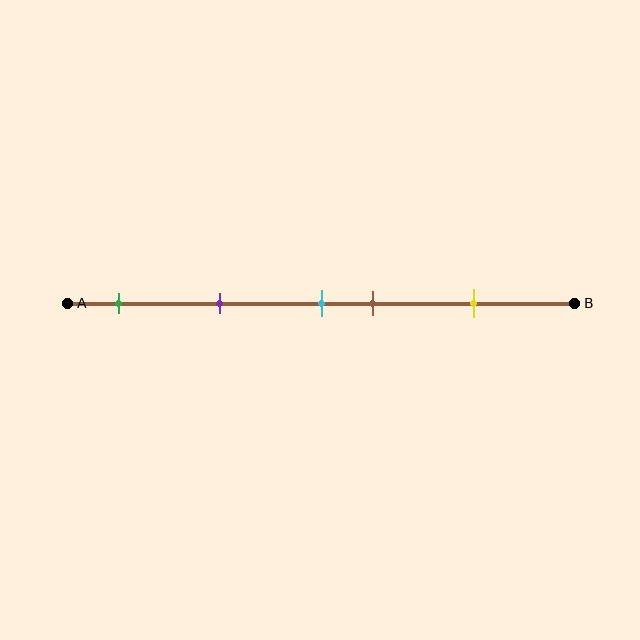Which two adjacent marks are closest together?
The cyan and brown marks are the closest adjacent pair.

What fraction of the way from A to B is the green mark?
The green mark is approximately 10% (0.1) of the way from A to B.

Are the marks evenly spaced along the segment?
No, the marks are not evenly spaced.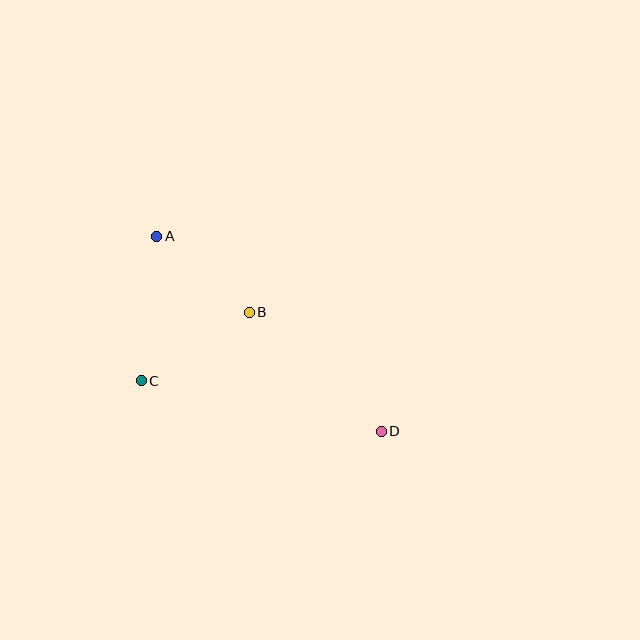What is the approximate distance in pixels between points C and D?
The distance between C and D is approximately 245 pixels.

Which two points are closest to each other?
Points A and B are closest to each other.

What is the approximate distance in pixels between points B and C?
The distance between B and C is approximately 128 pixels.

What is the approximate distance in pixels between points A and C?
The distance between A and C is approximately 145 pixels.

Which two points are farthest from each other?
Points A and D are farthest from each other.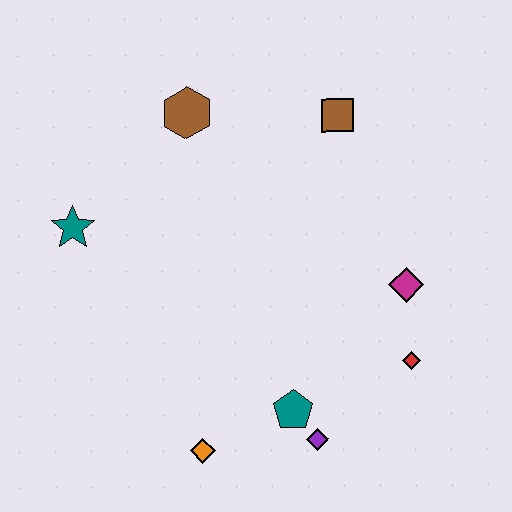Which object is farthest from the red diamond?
The teal star is farthest from the red diamond.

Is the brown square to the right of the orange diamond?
Yes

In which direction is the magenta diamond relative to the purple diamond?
The magenta diamond is above the purple diamond.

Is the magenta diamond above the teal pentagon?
Yes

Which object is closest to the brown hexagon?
The brown square is closest to the brown hexagon.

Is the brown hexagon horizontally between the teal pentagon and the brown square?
No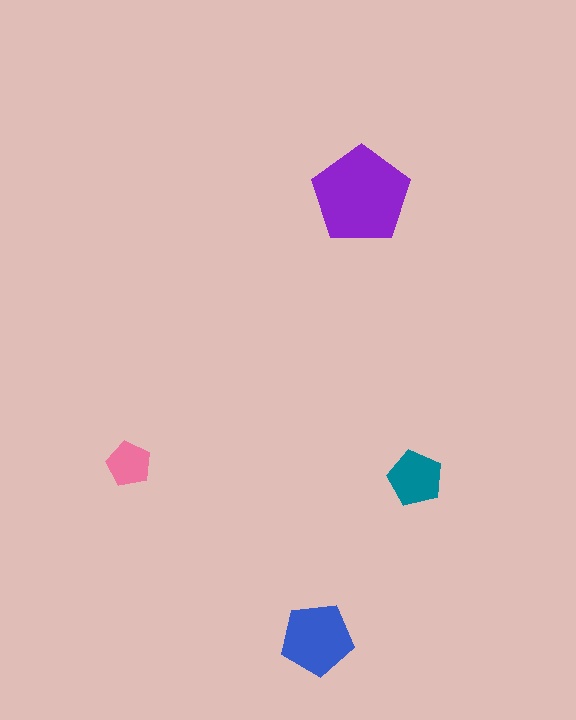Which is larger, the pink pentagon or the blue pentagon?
The blue one.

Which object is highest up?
The purple pentagon is topmost.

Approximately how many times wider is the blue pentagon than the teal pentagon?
About 1.5 times wider.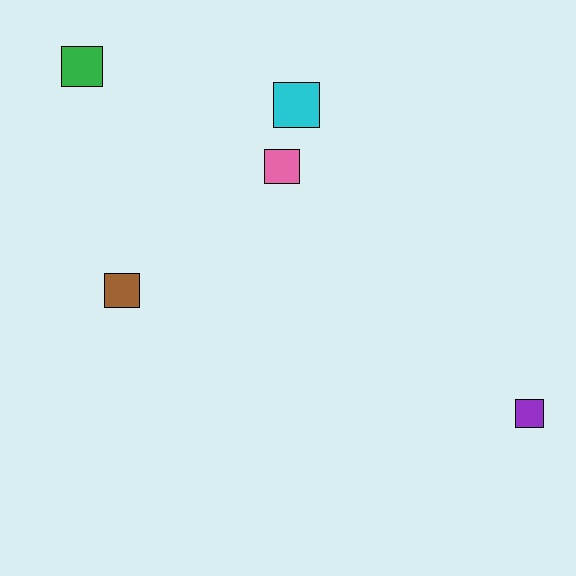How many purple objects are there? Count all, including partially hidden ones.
There is 1 purple object.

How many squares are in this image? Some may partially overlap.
There are 5 squares.